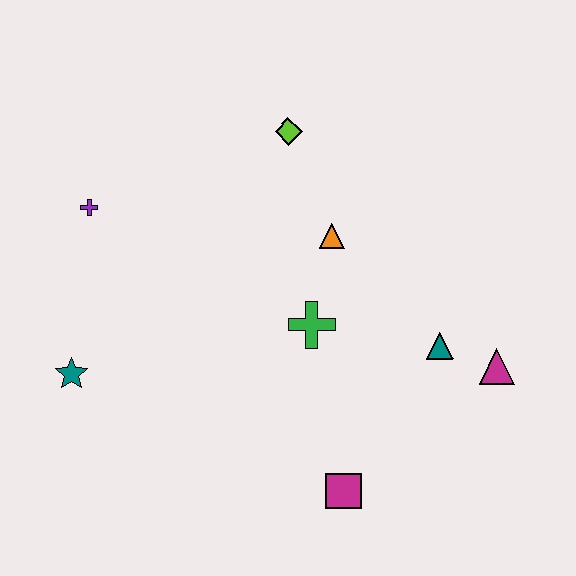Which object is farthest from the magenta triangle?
The purple cross is farthest from the magenta triangle.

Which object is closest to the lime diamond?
The orange triangle is closest to the lime diamond.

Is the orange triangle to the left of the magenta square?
Yes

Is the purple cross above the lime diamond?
No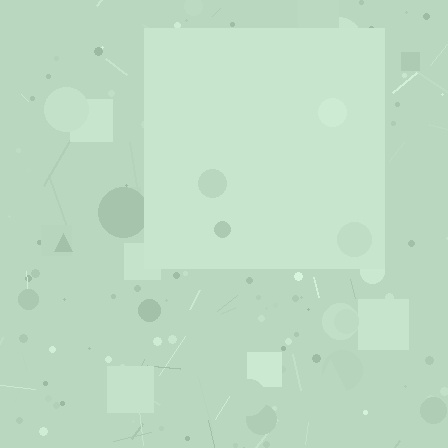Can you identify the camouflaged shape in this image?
The camouflaged shape is a square.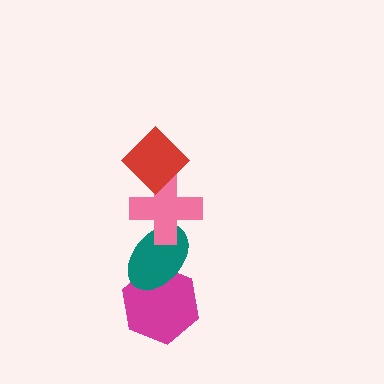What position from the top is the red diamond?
The red diamond is 1st from the top.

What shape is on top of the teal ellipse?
The pink cross is on top of the teal ellipse.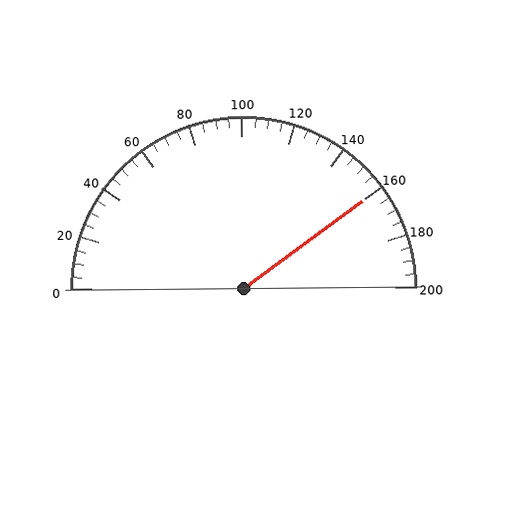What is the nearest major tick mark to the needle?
The nearest major tick mark is 160.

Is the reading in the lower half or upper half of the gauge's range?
The reading is in the upper half of the range (0 to 200).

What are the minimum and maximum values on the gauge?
The gauge ranges from 0 to 200.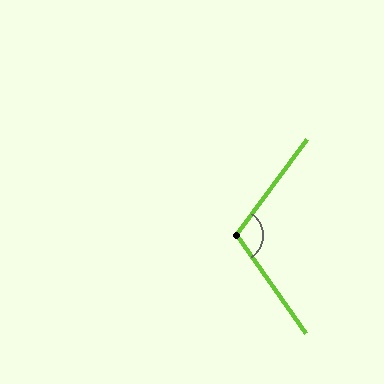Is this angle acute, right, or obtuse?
It is obtuse.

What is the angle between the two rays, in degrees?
Approximately 108 degrees.